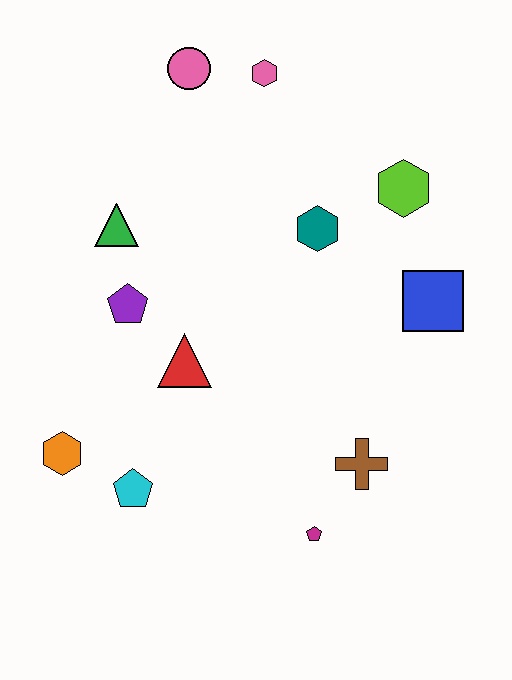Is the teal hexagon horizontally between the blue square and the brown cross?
No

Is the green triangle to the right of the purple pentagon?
No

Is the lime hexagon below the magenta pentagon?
No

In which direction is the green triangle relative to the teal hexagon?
The green triangle is to the left of the teal hexagon.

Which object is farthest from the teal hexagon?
The orange hexagon is farthest from the teal hexagon.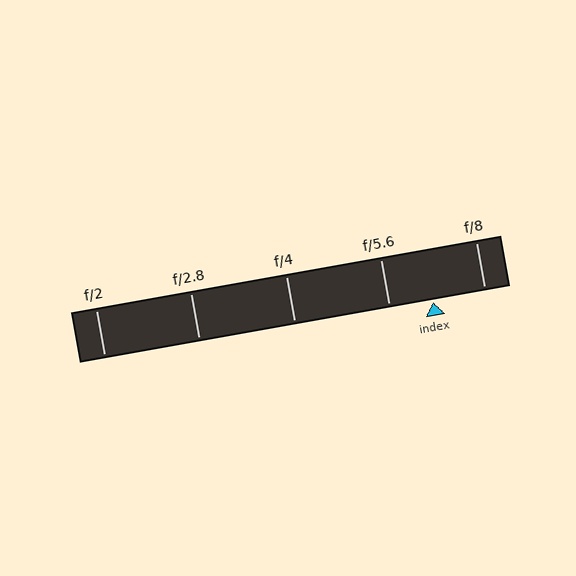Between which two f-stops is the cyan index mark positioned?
The index mark is between f/5.6 and f/8.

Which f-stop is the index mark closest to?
The index mark is closest to f/5.6.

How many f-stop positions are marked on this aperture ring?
There are 5 f-stop positions marked.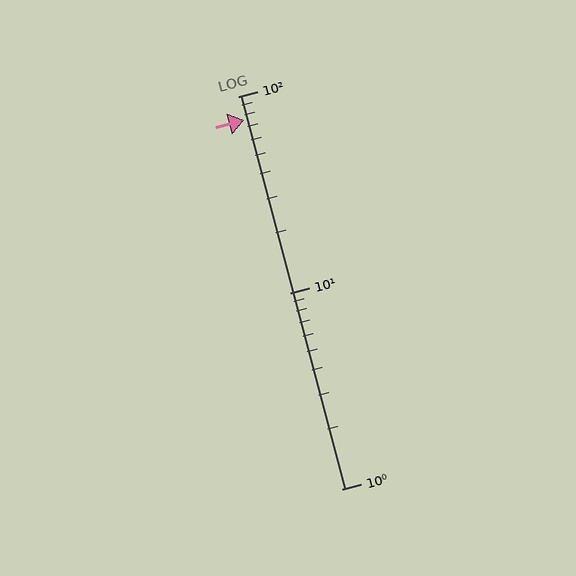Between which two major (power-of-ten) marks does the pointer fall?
The pointer is between 10 and 100.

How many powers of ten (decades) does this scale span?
The scale spans 2 decades, from 1 to 100.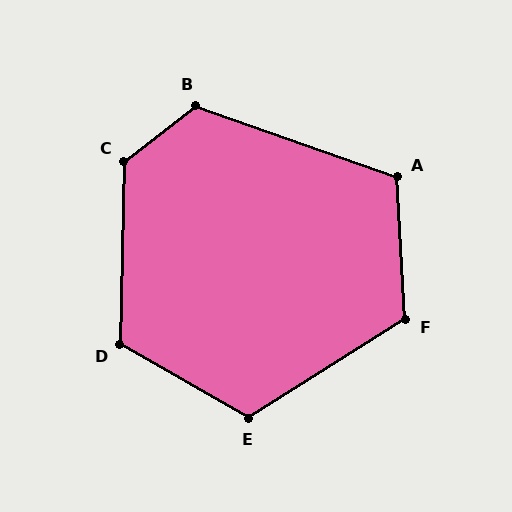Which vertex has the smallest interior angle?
A, at approximately 113 degrees.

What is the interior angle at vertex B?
Approximately 122 degrees (obtuse).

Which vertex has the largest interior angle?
C, at approximately 129 degrees.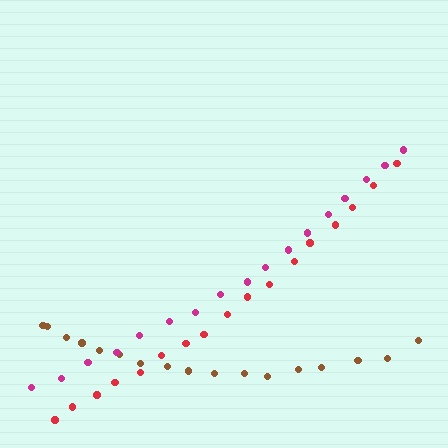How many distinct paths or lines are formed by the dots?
There are 3 distinct paths.